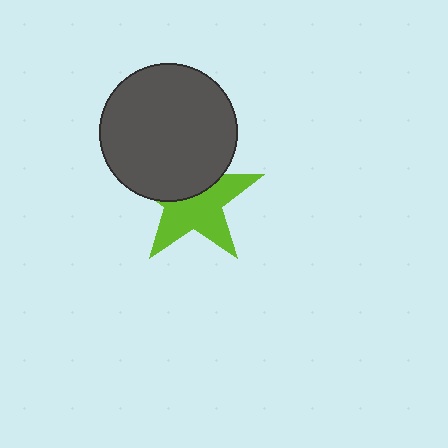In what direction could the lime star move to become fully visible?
The lime star could move down. That would shift it out from behind the dark gray circle entirely.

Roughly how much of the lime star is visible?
About half of it is visible (roughly 57%).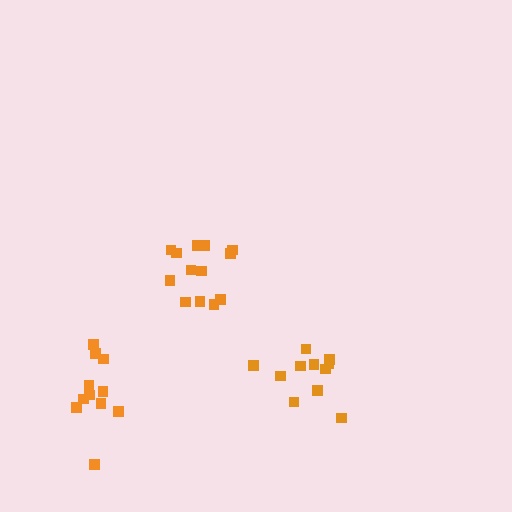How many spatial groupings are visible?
There are 3 spatial groupings.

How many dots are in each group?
Group 1: 11 dots, Group 2: 13 dots, Group 3: 11 dots (35 total).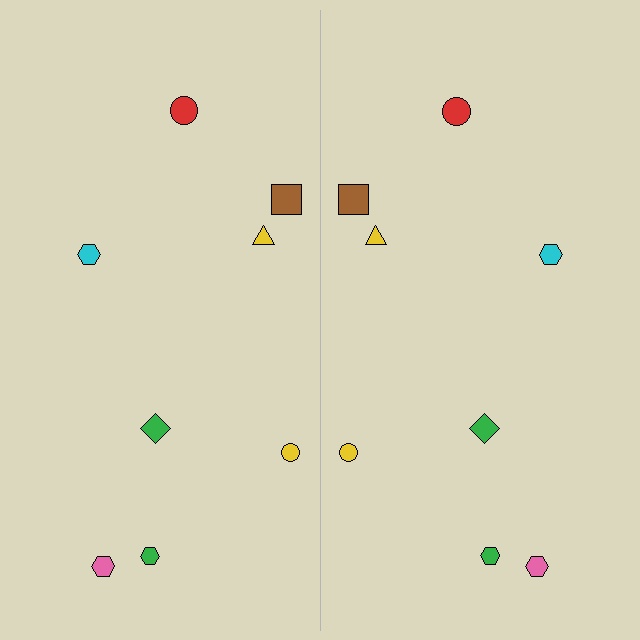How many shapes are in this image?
There are 16 shapes in this image.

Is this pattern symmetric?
Yes, this pattern has bilateral (reflection) symmetry.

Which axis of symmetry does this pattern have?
The pattern has a vertical axis of symmetry running through the center of the image.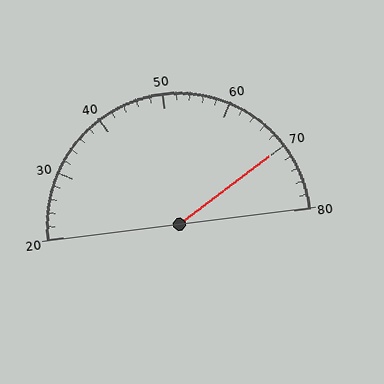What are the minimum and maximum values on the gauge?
The gauge ranges from 20 to 80.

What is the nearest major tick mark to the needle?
The nearest major tick mark is 70.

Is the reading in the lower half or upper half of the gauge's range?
The reading is in the upper half of the range (20 to 80).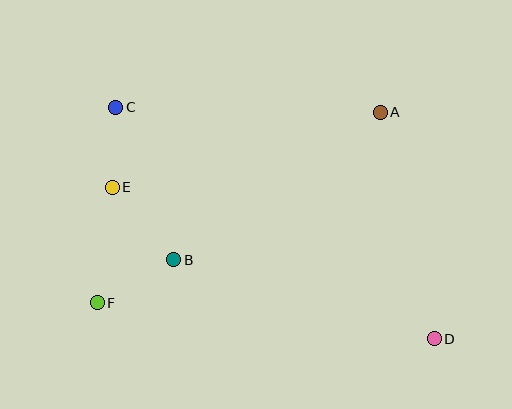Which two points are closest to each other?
Points C and E are closest to each other.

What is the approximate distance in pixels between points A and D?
The distance between A and D is approximately 233 pixels.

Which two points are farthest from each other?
Points C and D are farthest from each other.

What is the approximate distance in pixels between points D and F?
The distance between D and F is approximately 339 pixels.